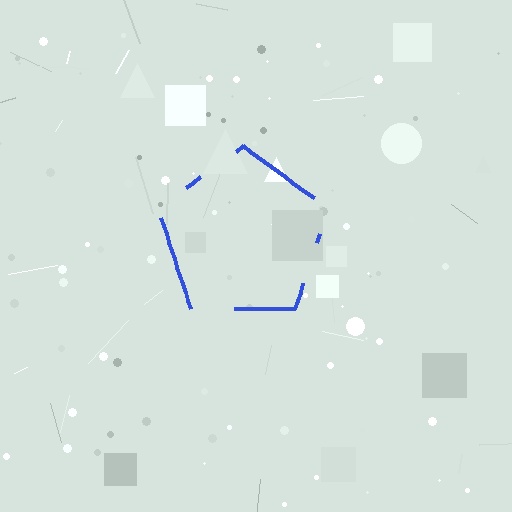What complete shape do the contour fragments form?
The contour fragments form a pentagon.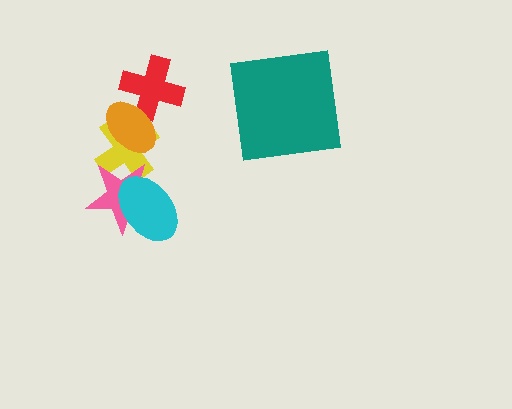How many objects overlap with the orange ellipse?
2 objects overlap with the orange ellipse.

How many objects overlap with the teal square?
0 objects overlap with the teal square.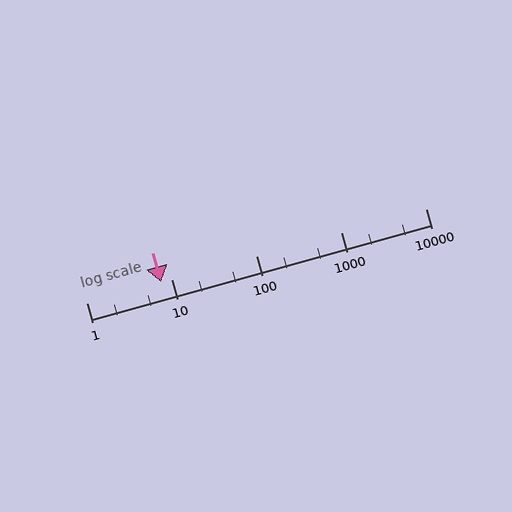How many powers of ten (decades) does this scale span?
The scale spans 4 decades, from 1 to 10000.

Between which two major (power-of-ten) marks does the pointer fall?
The pointer is between 1 and 10.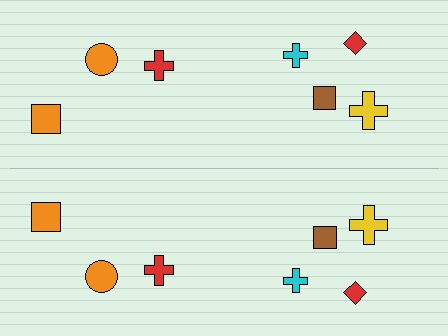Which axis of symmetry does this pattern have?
The pattern has a horizontal axis of symmetry running through the center of the image.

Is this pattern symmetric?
Yes, this pattern has bilateral (reflection) symmetry.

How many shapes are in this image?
There are 14 shapes in this image.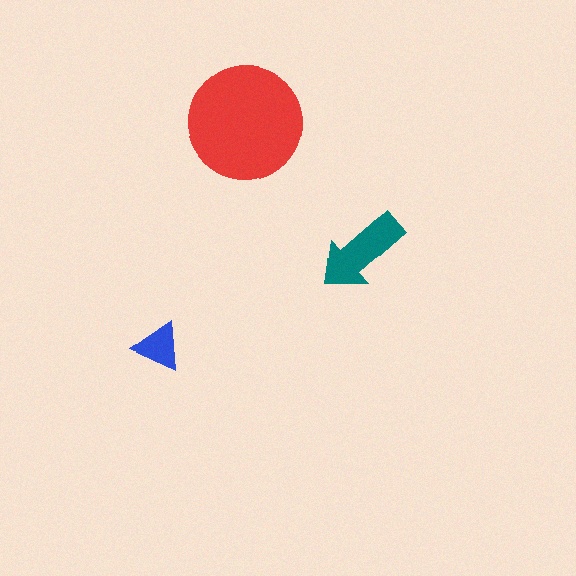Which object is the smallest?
The blue triangle.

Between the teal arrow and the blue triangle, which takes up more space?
The teal arrow.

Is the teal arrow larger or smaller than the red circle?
Smaller.